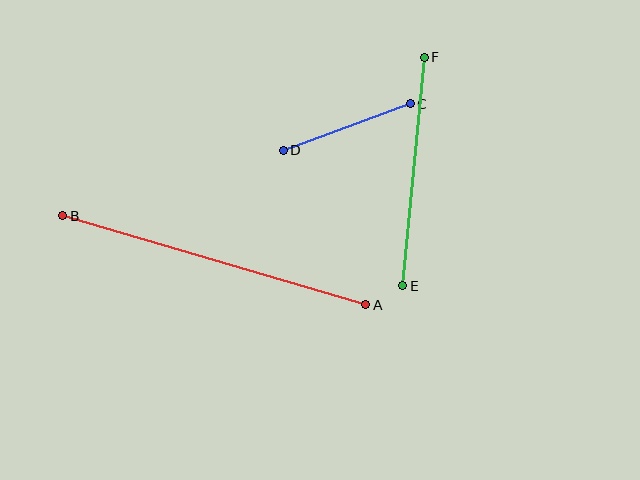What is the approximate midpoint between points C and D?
The midpoint is at approximately (347, 127) pixels.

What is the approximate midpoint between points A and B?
The midpoint is at approximately (214, 260) pixels.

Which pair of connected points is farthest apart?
Points A and B are farthest apart.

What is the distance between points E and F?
The distance is approximately 229 pixels.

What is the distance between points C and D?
The distance is approximately 135 pixels.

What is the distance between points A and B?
The distance is approximately 316 pixels.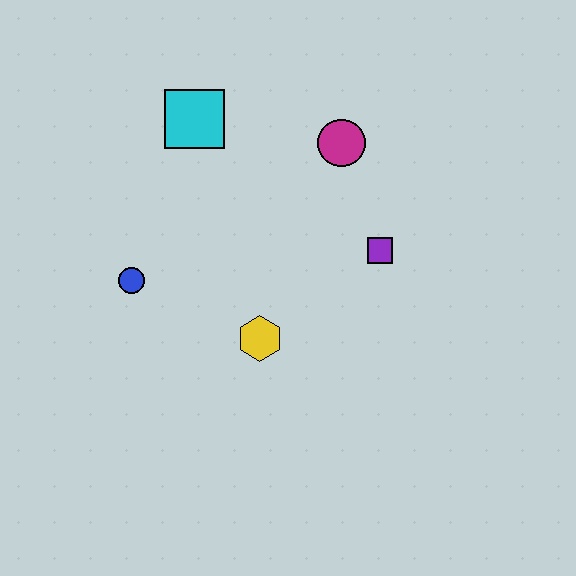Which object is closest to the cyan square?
The magenta circle is closest to the cyan square.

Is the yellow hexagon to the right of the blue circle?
Yes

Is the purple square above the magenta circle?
No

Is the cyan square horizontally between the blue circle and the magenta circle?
Yes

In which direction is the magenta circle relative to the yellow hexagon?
The magenta circle is above the yellow hexagon.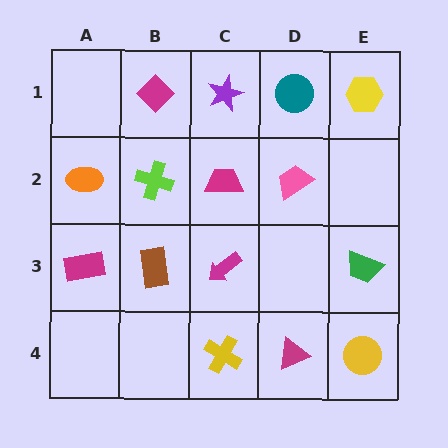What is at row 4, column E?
A yellow circle.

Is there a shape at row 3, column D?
No, that cell is empty.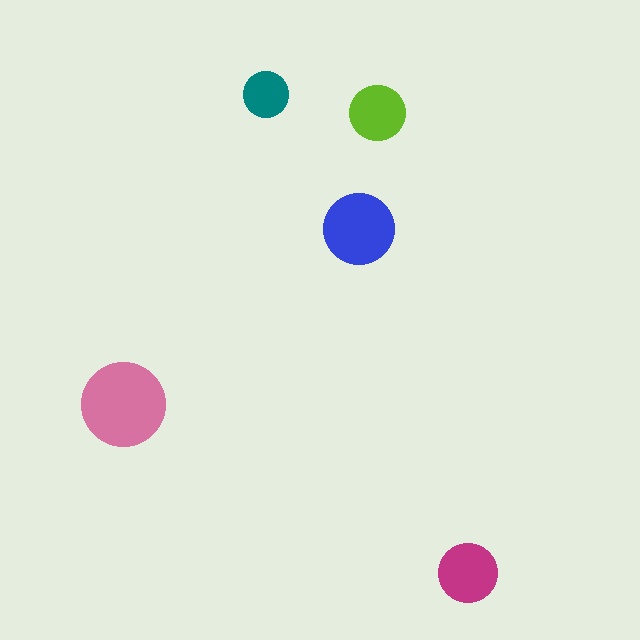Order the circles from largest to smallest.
the pink one, the blue one, the magenta one, the lime one, the teal one.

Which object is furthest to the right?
The magenta circle is rightmost.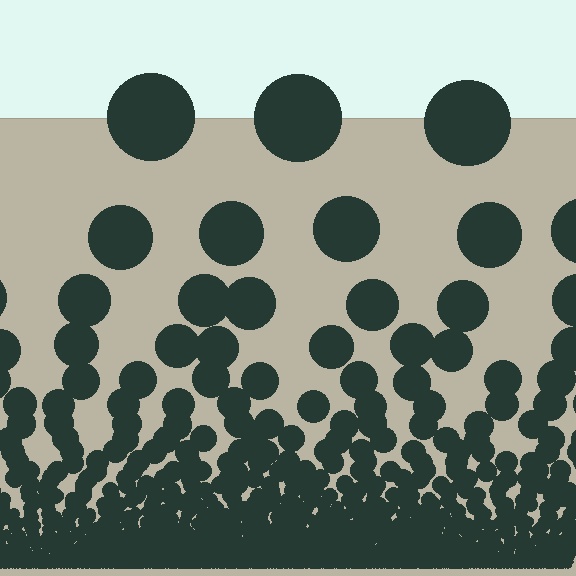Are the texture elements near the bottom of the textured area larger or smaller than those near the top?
Smaller. The gradient is inverted — elements near the bottom are smaller and denser.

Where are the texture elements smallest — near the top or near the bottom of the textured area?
Near the bottom.